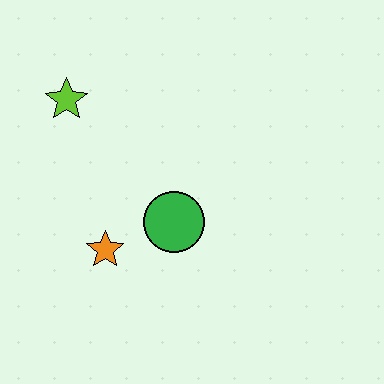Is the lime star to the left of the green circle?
Yes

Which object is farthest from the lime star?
The green circle is farthest from the lime star.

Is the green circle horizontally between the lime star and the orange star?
No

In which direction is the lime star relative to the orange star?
The lime star is above the orange star.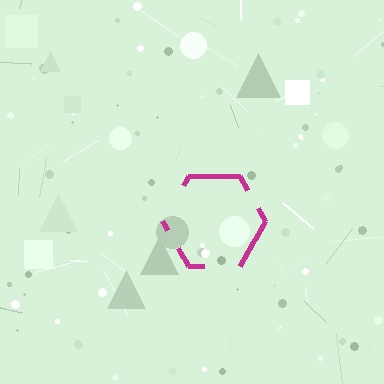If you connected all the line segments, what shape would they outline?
They would outline a hexagon.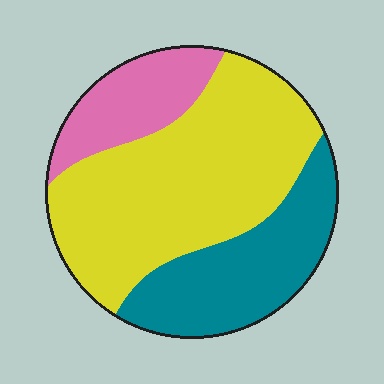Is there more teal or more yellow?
Yellow.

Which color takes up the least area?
Pink, at roughly 15%.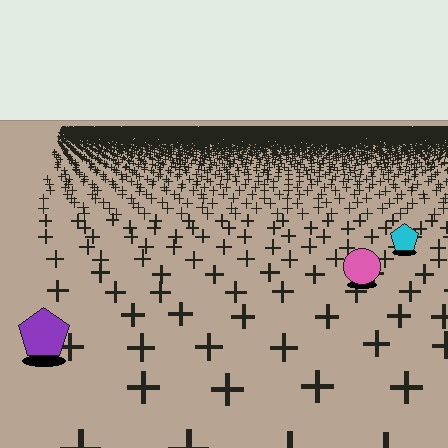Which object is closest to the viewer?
The purple pentagon is closest. The texture marks near it are larger and more spread out.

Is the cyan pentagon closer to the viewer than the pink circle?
No. The pink circle is closer — you can tell from the texture gradient: the ground texture is coarser near it.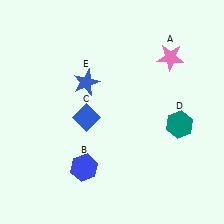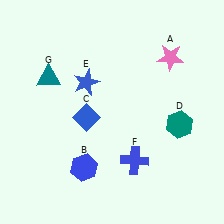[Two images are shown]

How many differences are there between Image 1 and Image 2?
There are 2 differences between the two images.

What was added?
A blue cross (F), a teal triangle (G) were added in Image 2.